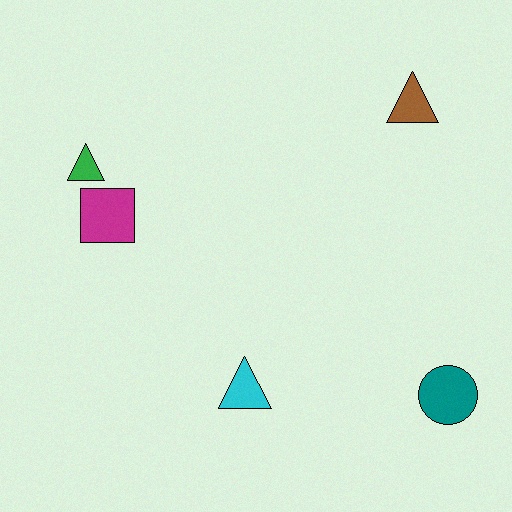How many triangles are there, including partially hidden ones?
There are 3 triangles.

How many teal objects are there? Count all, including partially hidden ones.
There is 1 teal object.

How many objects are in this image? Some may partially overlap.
There are 5 objects.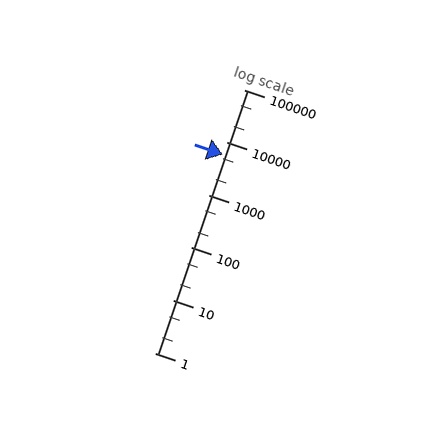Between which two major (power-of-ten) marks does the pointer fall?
The pointer is between 1000 and 10000.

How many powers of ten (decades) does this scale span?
The scale spans 5 decades, from 1 to 100000.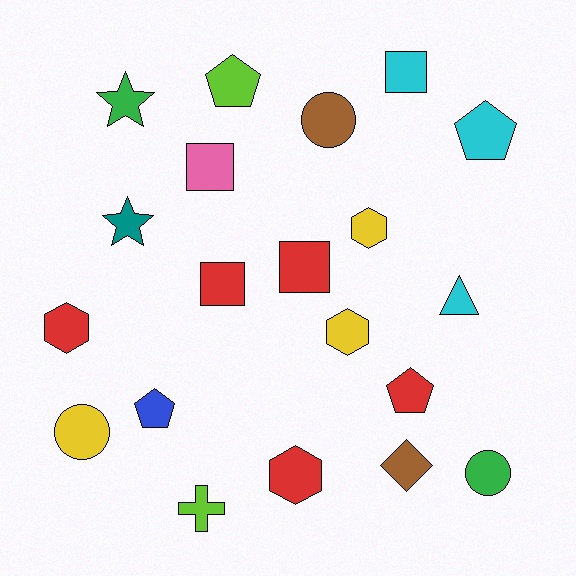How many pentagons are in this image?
There are 4 pentagons.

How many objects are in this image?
There are 20 objects.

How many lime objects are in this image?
There are 2 lime objects.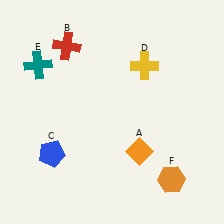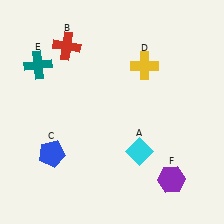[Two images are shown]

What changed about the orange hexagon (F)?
In Image 1, F is orange. In Image 2, it changed to purple.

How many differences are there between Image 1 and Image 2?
There are 2 differences between the two images.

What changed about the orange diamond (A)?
In Image 1, A is orange. In Image 2, it changed to cyan.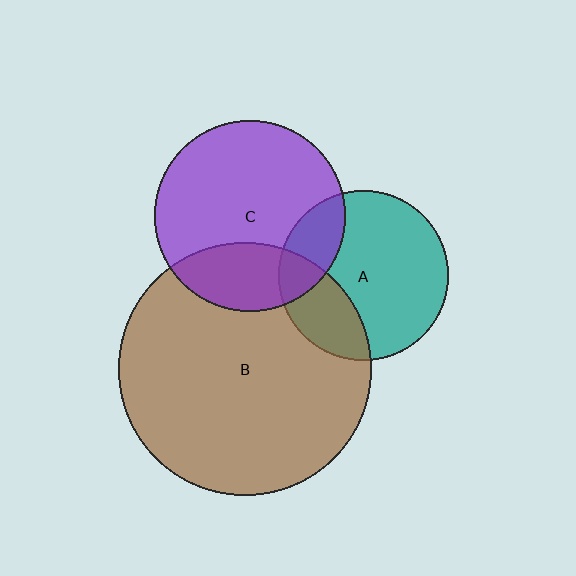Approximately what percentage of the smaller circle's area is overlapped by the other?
Approximately 20%.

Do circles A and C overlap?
Yes.